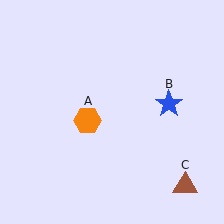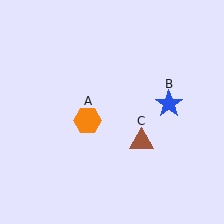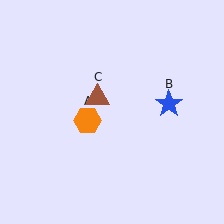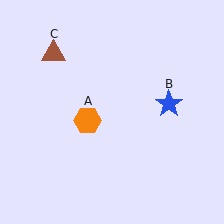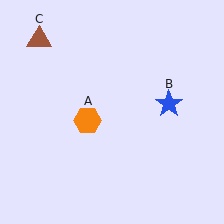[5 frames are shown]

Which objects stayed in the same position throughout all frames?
Orange hexagon (object A) and blue star (object B) remained stationary.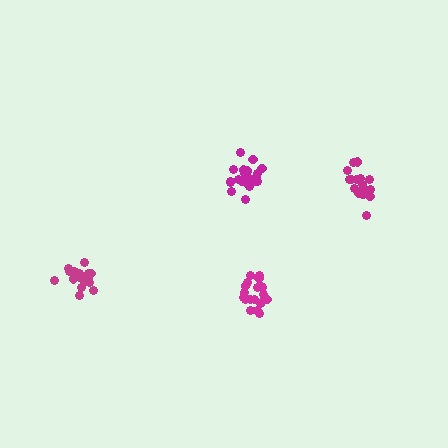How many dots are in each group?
Group 1: 21 dots, Group 2: 21 dots, Group 3: 16 dots, Group 4: 17 dots (75 total).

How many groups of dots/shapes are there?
There are 4 groups.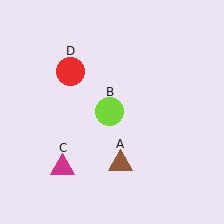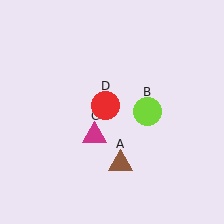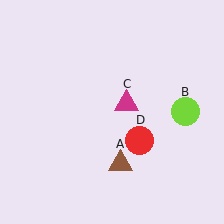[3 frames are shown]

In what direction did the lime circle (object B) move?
The lime circle (object B) moved right.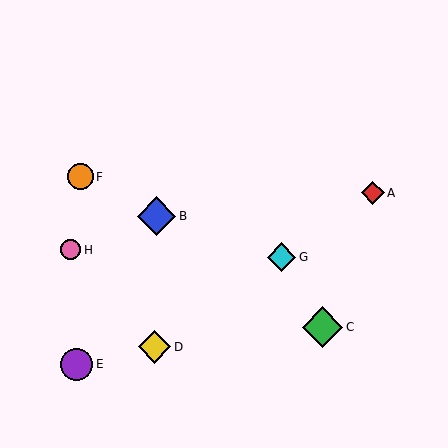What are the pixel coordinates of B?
Object B is at (157, 216).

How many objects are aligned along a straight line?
3 objects (A, D, G) are aligned along a straight line.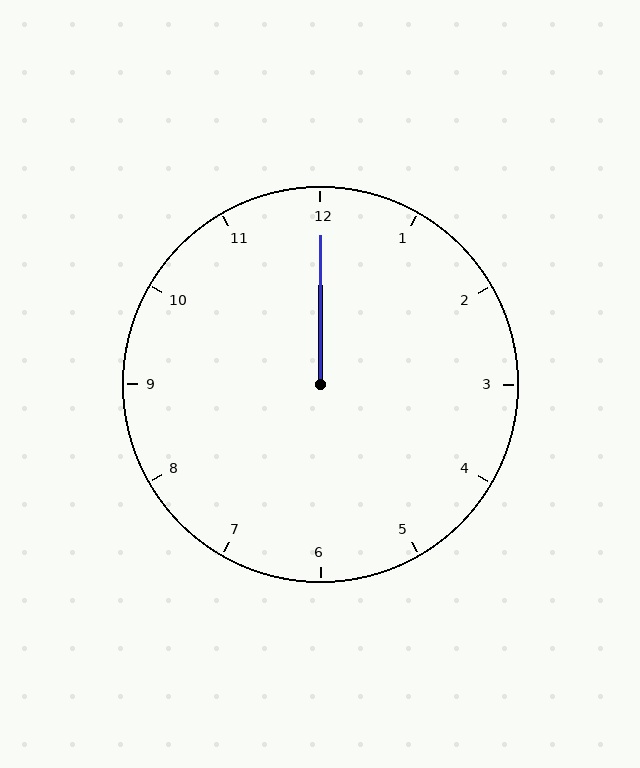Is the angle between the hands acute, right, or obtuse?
It is acute.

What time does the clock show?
12:00.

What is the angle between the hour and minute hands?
Approximately 0 degrees.